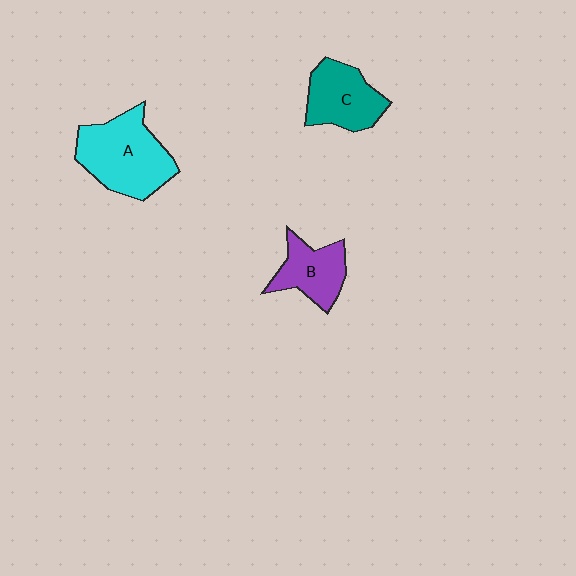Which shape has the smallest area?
Shape B (purple).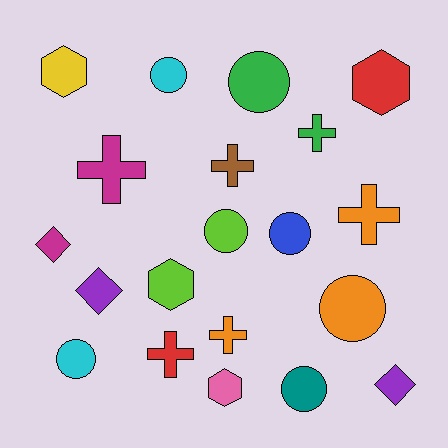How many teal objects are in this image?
There is 1 teal object.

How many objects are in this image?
There are 20 objects.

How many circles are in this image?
There are 7 circles.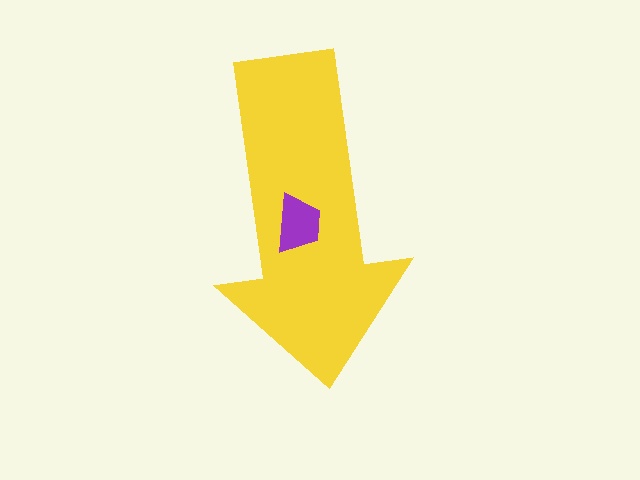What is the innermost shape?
The purple trapezoid.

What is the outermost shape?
The yellow arrow.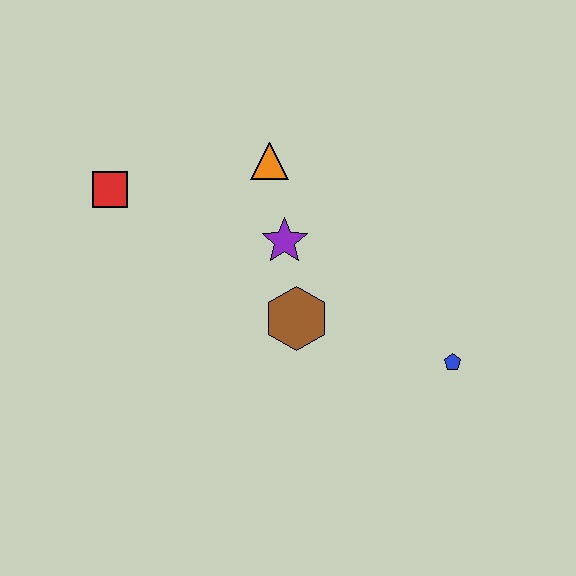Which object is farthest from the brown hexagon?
The red square is farthest from the brown hexagon.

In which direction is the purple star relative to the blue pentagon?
The purple star is to the left of the blue pentagon.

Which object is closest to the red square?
The orange triangle is closest to the red square.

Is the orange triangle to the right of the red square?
Yes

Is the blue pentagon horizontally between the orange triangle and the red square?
No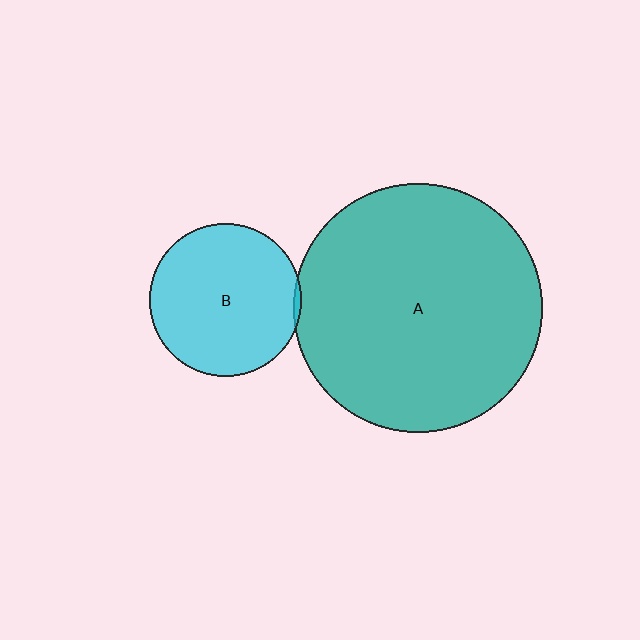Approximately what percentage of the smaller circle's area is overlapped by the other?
Approximately 5%.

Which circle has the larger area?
Circle A (teal).